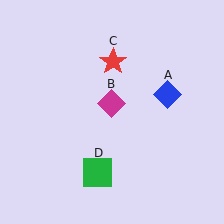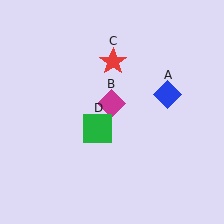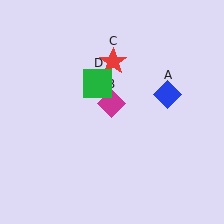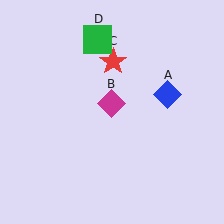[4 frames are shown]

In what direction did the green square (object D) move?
The green square (object D) moved up.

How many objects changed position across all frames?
1 object changed position: green square (object D).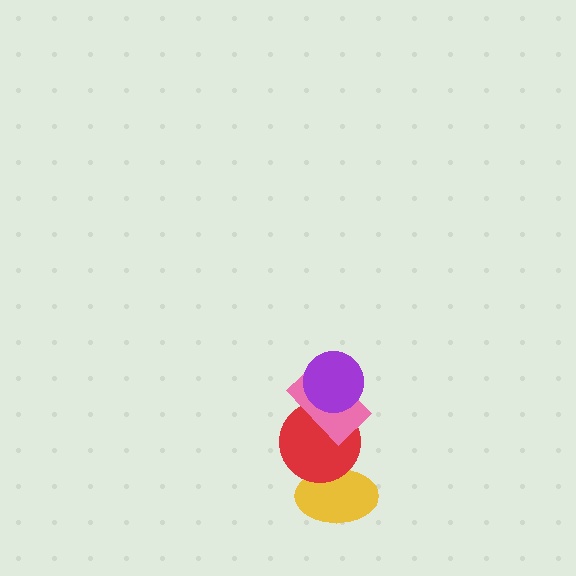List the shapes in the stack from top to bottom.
From top to bottom: the purple circle, the pink rectangle, the red circle, the yellow ellipse.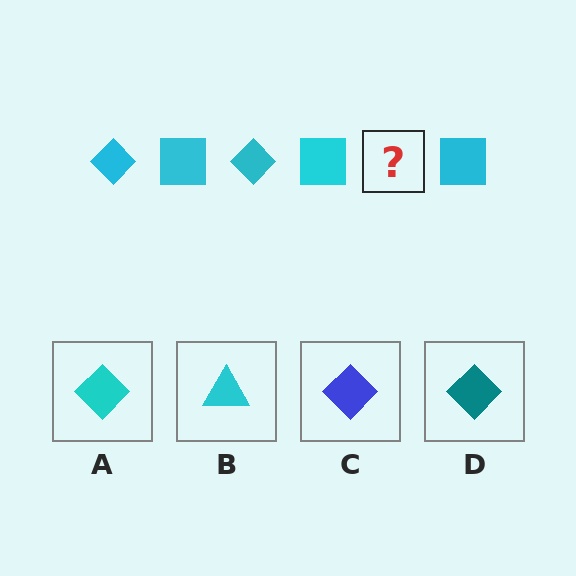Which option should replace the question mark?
Option A.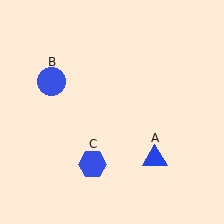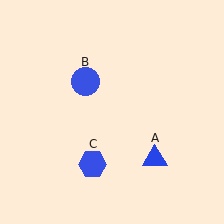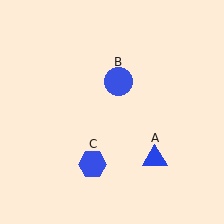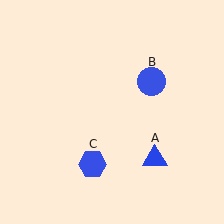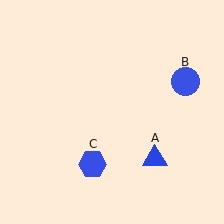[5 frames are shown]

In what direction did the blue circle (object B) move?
The blue circle (object B) moved right.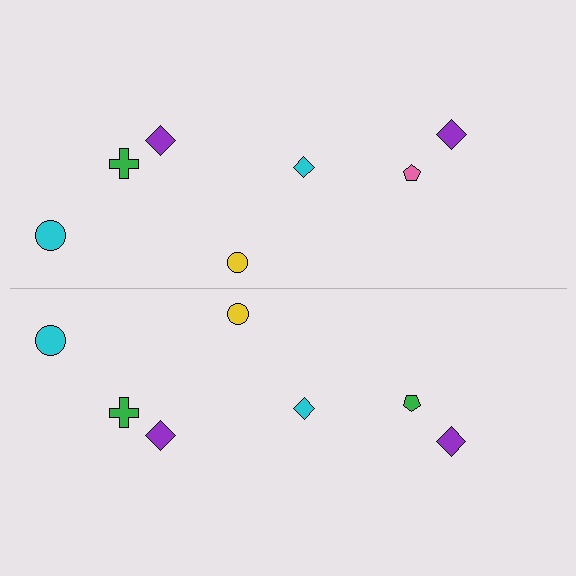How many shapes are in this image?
There are 14 shapes in this image.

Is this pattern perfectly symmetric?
No, the pattern is not perfectly symmetric. The green pentagon on the bottom side breaks the symmetry — its mirror counterpart is pink.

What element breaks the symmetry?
The green pentagon on the bottom side breaks the symmetry — its mirror counterpart is pink.